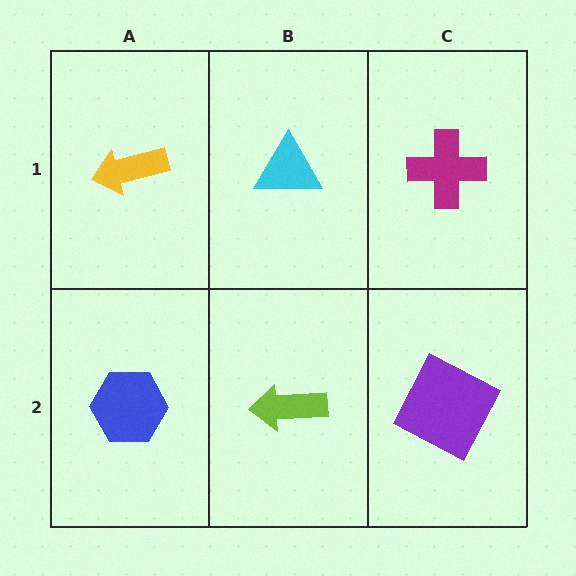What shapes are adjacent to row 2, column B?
A cyan triangle (row 1, column B), a blue hexagon (row 2, column A), a purple square (row 2, column C).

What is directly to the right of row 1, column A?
A cyan triangle.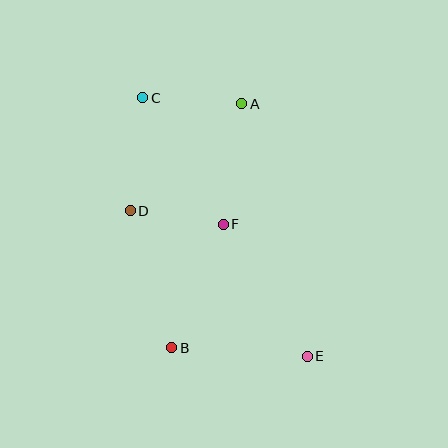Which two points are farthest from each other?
Points C and E are farthest from each other.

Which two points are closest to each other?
Points D and F are closest to each other.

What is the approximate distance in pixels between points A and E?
The distance between A and E is approximately 261 pixels.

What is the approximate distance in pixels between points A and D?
The distance between A and D is approximately 154 pixels.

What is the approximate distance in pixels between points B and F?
The distance between B and F is approximately 134 pixels.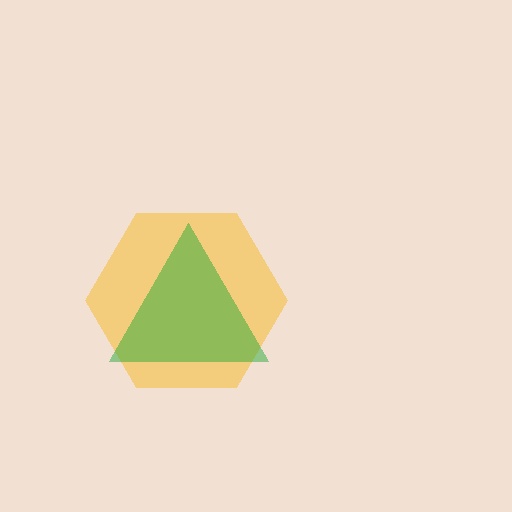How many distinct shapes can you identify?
There are 2 distinct shapes: a yellow hexagon, a green triangle.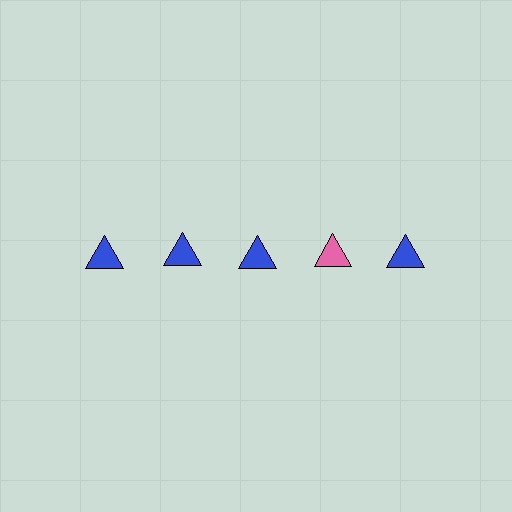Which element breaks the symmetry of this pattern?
The pink triangle in the top row, second from right column breaks the symmetry. All other shapes are blue triangles.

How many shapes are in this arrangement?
There are 5 shapes arranged in a grid pattern.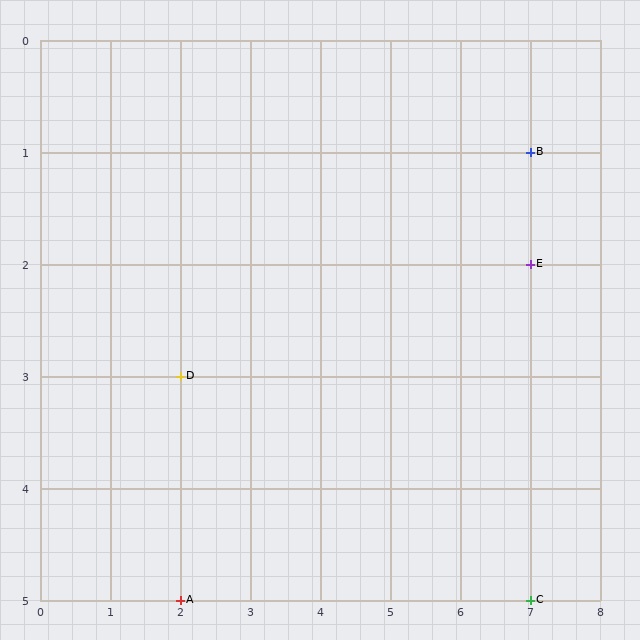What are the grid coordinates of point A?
Point A is at grid coordinates (2, 5).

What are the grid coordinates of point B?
Point B is at grid coordinates (7, 1).